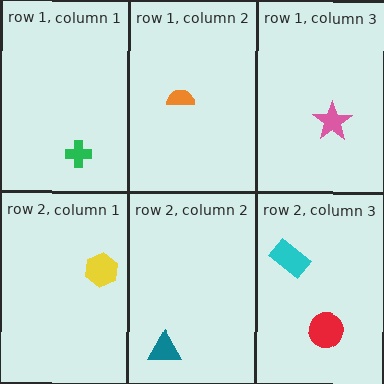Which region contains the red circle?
The row 2, column 3 region.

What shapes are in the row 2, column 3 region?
The cyan rectangle, the red circle.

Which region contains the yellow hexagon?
The row 2, column 1 region.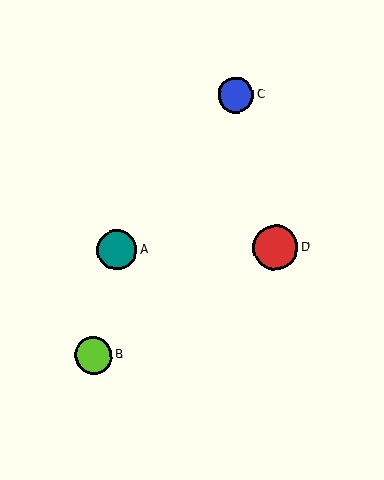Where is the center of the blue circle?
The center of the blue circle is at (235, 95).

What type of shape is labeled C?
Shape C is a blue circle.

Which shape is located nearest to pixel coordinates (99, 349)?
The lime circle (labeled B) at (93, 356) is nearest to that location.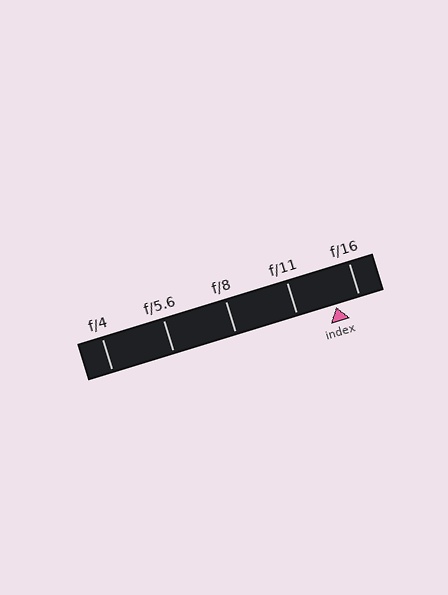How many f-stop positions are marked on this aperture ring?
There are 5 f-stop positions marked.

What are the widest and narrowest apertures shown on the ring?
The widest aperture shown is f/4 and the narrowest is f/16.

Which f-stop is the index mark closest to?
The index mark is closest to f/16.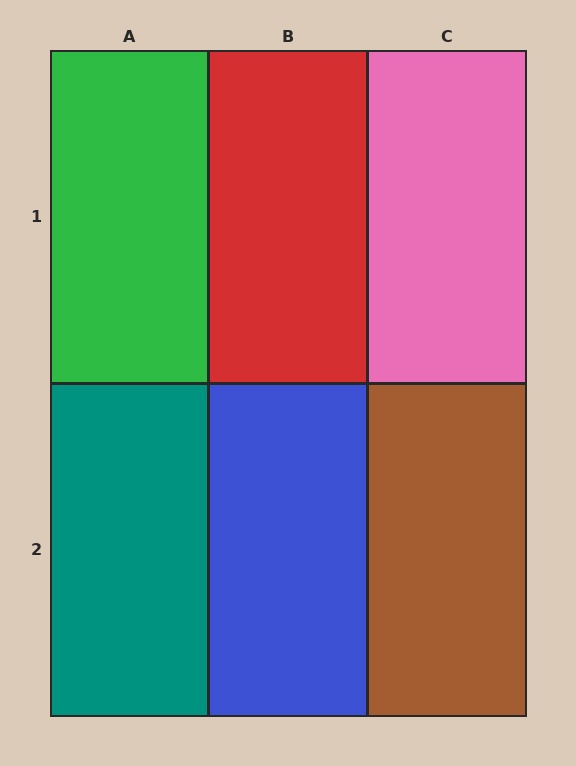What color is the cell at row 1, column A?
Green.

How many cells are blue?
1 cell is blue.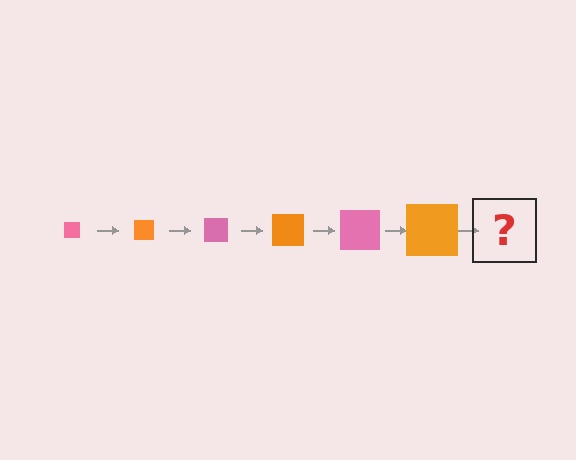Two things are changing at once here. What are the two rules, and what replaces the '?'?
The two rules are that the square grows larger each step and the color cycles through pink and orange. The '?' should be a pink square, larger than the previous one.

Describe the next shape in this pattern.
It should be a pink square, larger than the previous one.